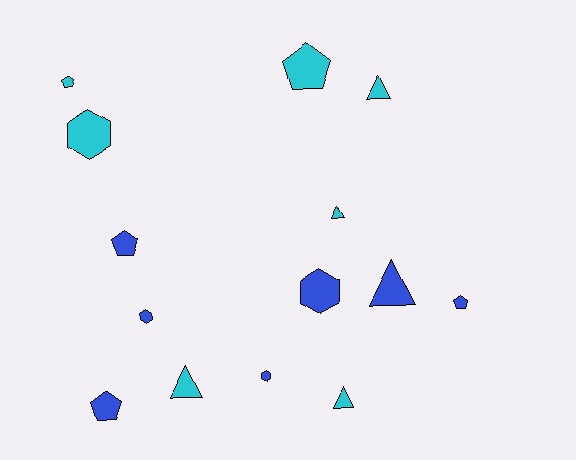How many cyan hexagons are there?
There is 1 cyan hexagon.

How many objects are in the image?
There are 14 objects.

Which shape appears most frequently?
Triangle, with 5 objects.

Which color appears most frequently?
Blue, with 7 objects.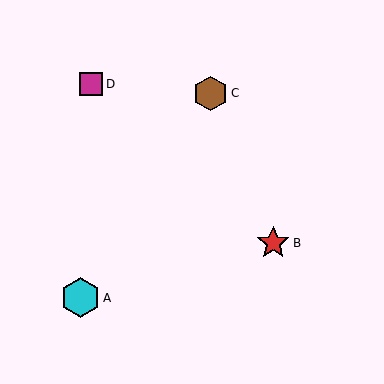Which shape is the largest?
The cyan hexagon (labeled A) is the largest.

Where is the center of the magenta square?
The center of the magenta square is at (91, 84).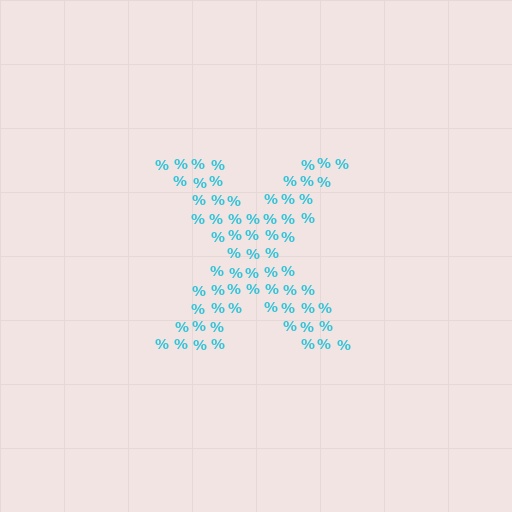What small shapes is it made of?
It is made of small percent signs.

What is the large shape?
The large shape is the letter X.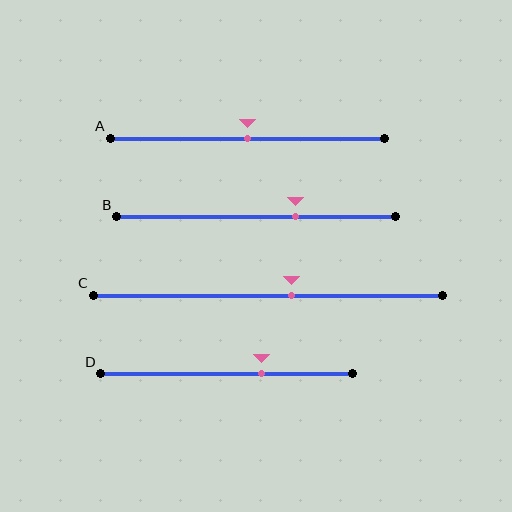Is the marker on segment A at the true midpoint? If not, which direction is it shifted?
Yes, the marker on segment A is at the true midpoint.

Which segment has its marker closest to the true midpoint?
Segment A has its marker closest to the true midpoint.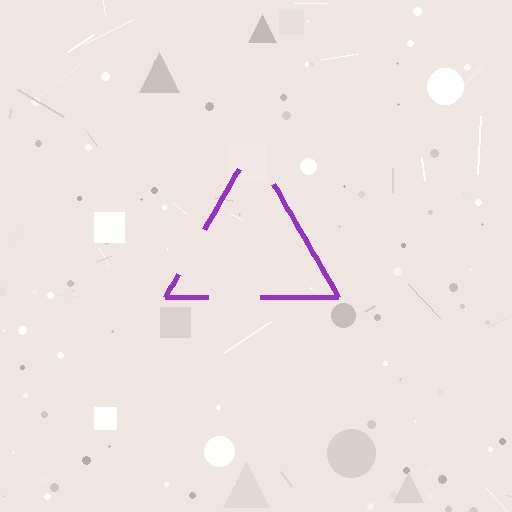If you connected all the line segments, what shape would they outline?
They would outline a triangle.